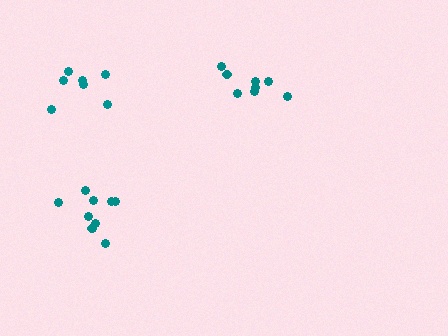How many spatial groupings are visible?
There are 3 spatial groupings.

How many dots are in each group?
Group 1: 10 dots, Group 2: 7 dots, Group 3: 8 dots (25 total).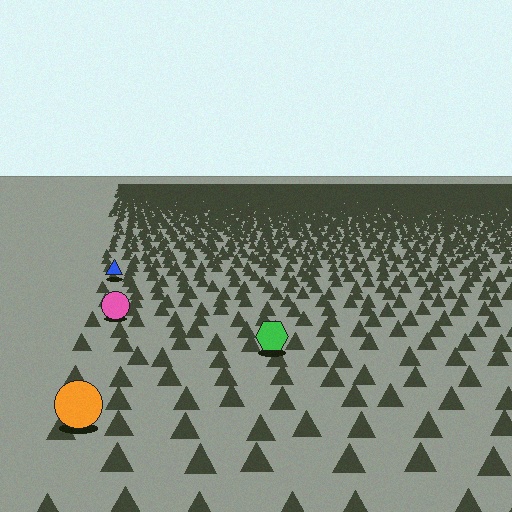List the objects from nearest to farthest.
From nearest to farthest: the orange circle, the green hexagon, the pink circle, the blue triangle.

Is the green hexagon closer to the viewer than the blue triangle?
Yes. The green hexagon is closer — you can tell from the texture gradient: the ground texture is coarser near it.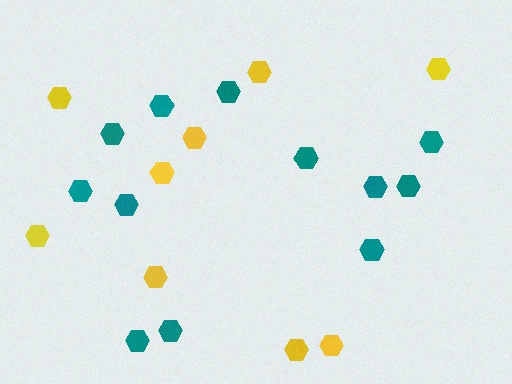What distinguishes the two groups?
There are 2 groups: one group of teal hexagons (12) and one group of yellow hexagons (9).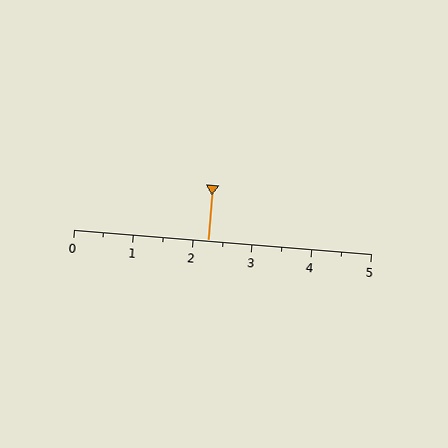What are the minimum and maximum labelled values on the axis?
The axis runs from 0 to 5.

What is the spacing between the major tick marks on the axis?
The major ticks are spaced 1 apart.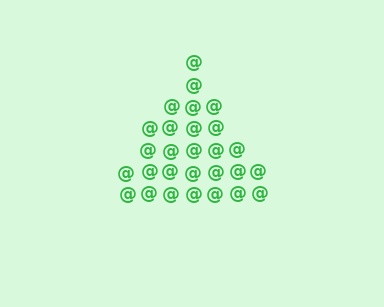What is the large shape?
The large shape is a triangle.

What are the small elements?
The small elements are at signs.